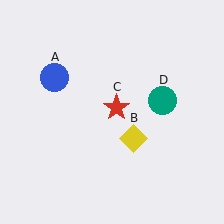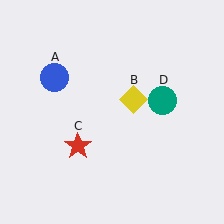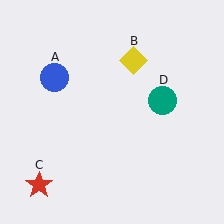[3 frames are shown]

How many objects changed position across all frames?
2 objects changed position: yellow diamond (object B), red star (object C).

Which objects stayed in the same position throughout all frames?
Blue circle (object A) and teal circle (object D) remained stationary.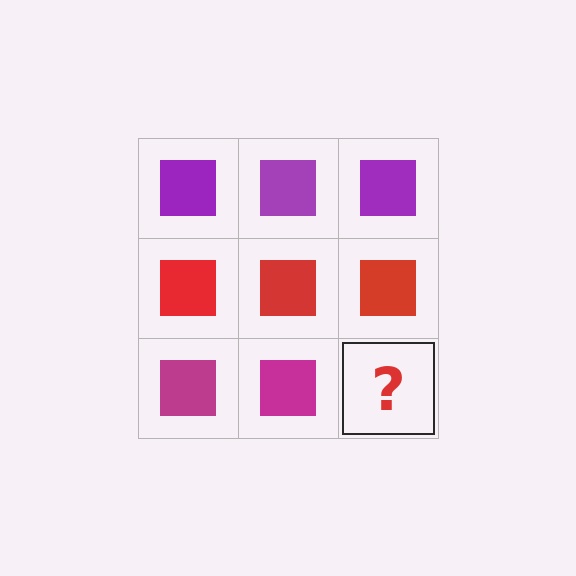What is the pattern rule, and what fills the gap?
The rule is that each row has a consistent color. The gap should be filled with a magenta square.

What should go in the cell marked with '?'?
The missing cell should contain a magenta square.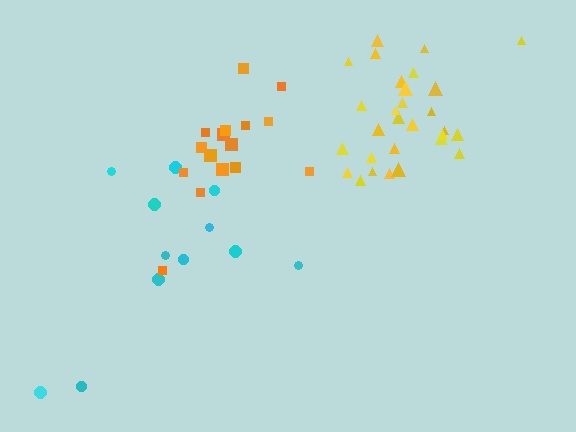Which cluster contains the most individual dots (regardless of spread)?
Yellow (29).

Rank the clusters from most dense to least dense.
yellow, orange, cyan.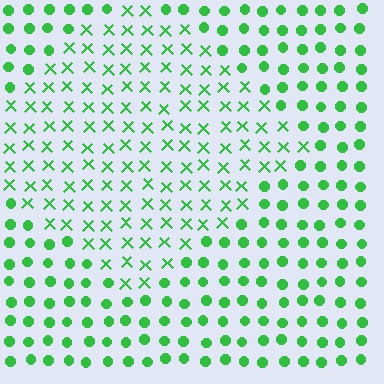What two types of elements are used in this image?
The image uses X marks inside the diamond region and circles outside it.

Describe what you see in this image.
The image is filled with small green elements arranged in a uniform grid. A diamond-shaped region contains X marks, while the surrounding area contains circles. The boundary is defined purely by the change in element shape.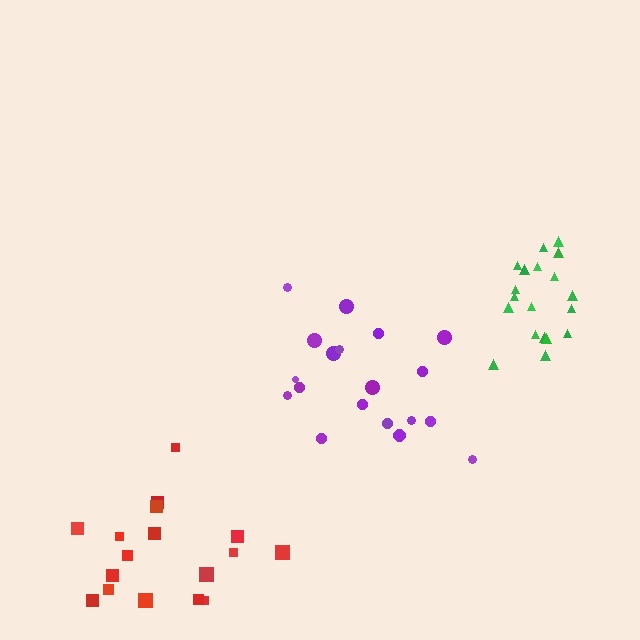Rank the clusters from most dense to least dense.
green, purple, red.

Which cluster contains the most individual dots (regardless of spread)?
Green (19).